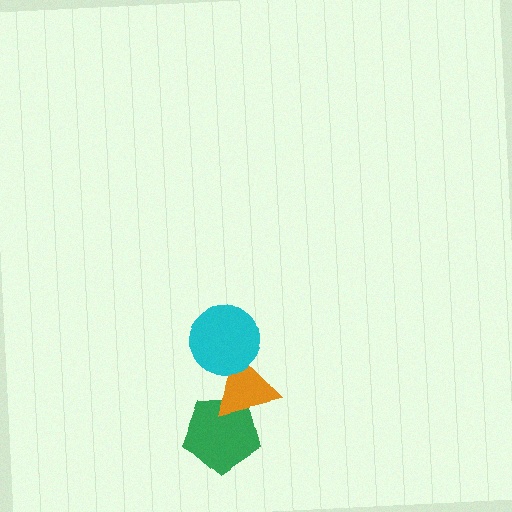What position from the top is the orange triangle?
The orange triangle is 2nd from the top.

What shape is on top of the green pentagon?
The orange triangle is on top of the green pentagon.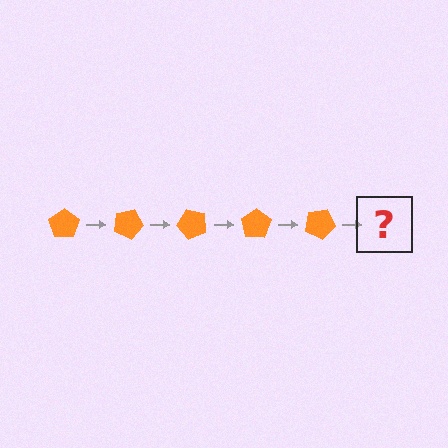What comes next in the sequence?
The next element should be an orange pentagon rotated 125 degrees.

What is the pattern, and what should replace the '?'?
The pattern is that the pentagon rotates 25 degrees each step. The '?' should be an orange pentagon rotated 125 degrees.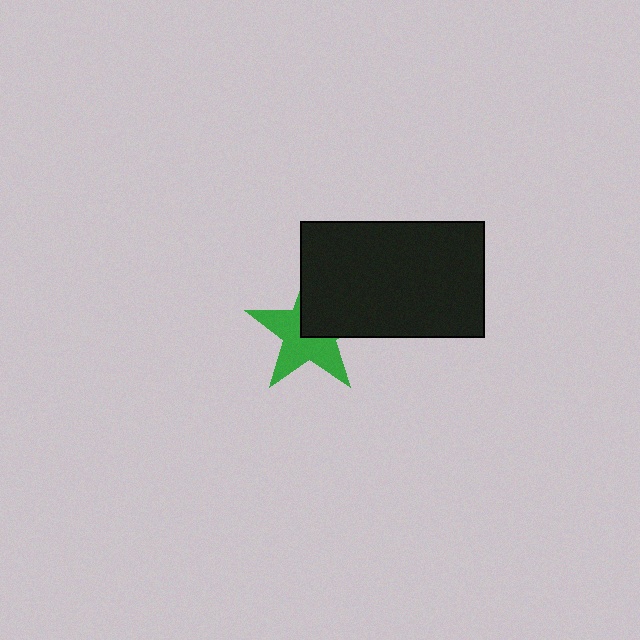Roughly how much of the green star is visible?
About half of it is visible (roughly 59%).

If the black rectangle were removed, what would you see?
You would see the complete green star.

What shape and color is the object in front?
The object in front is a black rectangle.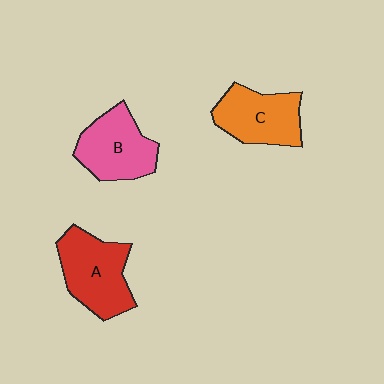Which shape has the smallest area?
Shape C (orange).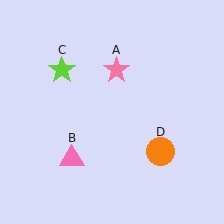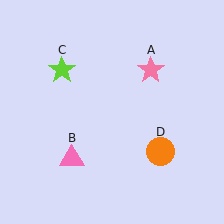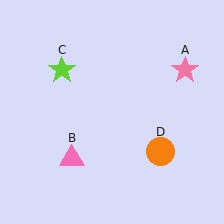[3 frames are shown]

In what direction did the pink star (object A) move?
The pink star (object A) moved right.